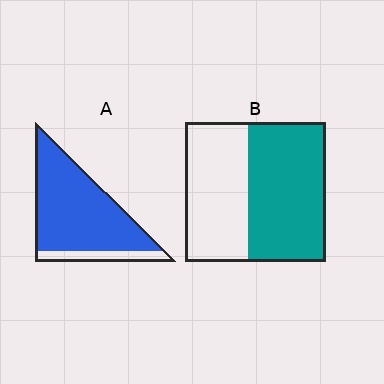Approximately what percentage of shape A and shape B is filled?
A is approximately 85% and B is approximately 55%.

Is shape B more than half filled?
Yes.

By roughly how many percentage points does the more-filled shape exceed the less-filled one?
By roughly 30 percentage points (A over B).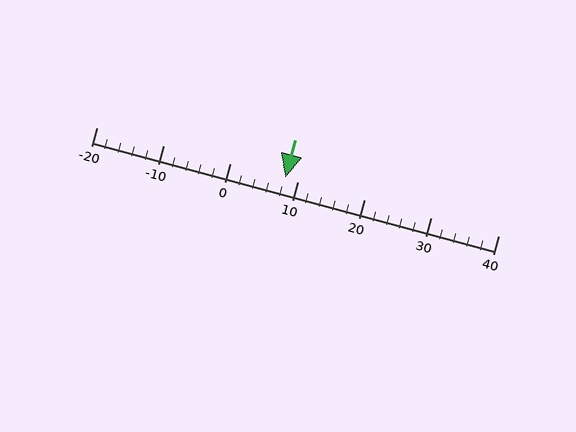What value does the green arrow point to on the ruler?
The green arrow points to approximately 8.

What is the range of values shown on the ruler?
The ruler shows values from -20 to 40.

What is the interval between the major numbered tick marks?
The major tick marks are spaced 10 units apart.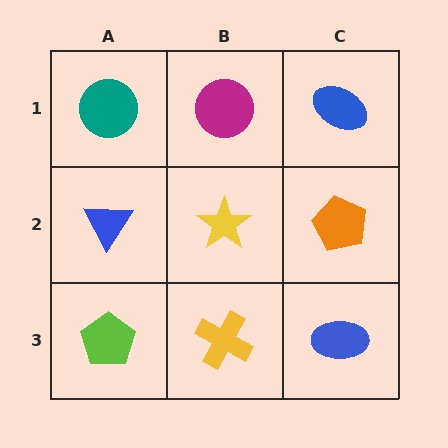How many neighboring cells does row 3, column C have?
2.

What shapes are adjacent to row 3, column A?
A blue triangle (row 2, column A), a yellow cross (row 3, column B).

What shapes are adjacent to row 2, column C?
A blue ellipse (row 1, column C), a blue ellipse (row 3, column C), a yellow star (row 2, column B).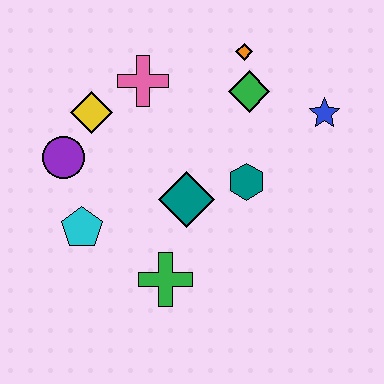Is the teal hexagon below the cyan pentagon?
No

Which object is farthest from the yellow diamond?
The blue star is farthest from the yellow diamond.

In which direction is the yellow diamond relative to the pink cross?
The yellow diamond is to the left of the pink cross.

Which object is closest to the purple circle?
The yellow diamond is closest to the purple circle.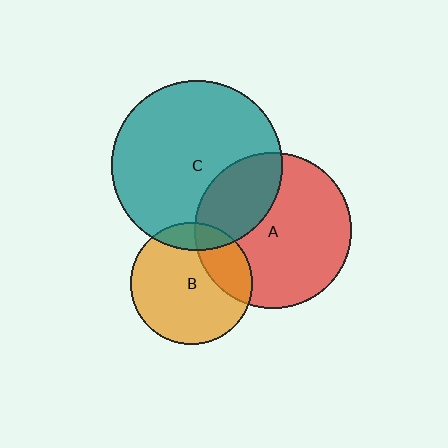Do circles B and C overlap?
Yes.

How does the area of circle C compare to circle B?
Approximately 1.9 times.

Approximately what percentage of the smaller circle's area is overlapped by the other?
Approximately 15%.